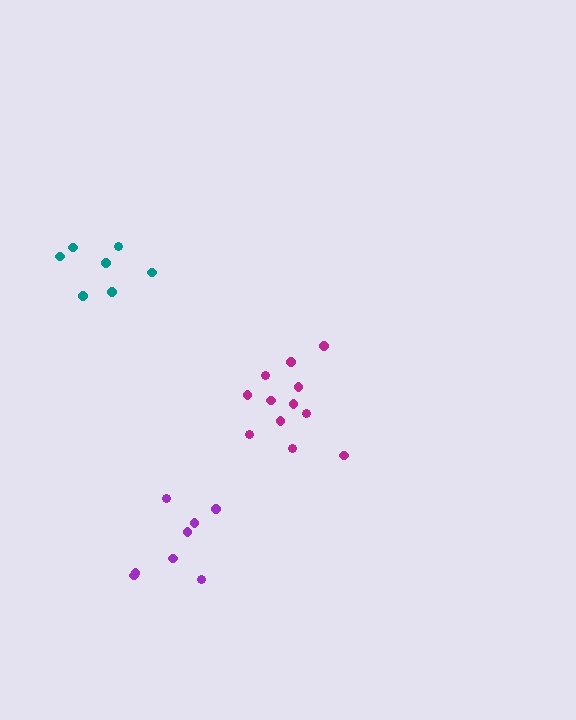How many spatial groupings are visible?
There are 3 spatial groupings.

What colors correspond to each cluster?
The clusters are colored: magenta, teal, purple.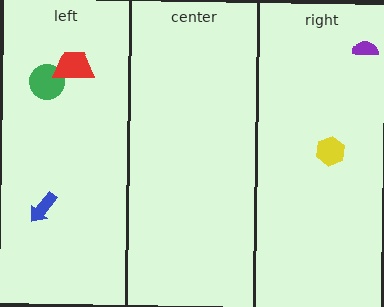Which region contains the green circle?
The left region.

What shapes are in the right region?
The purple semicircle, the yellow hexagon.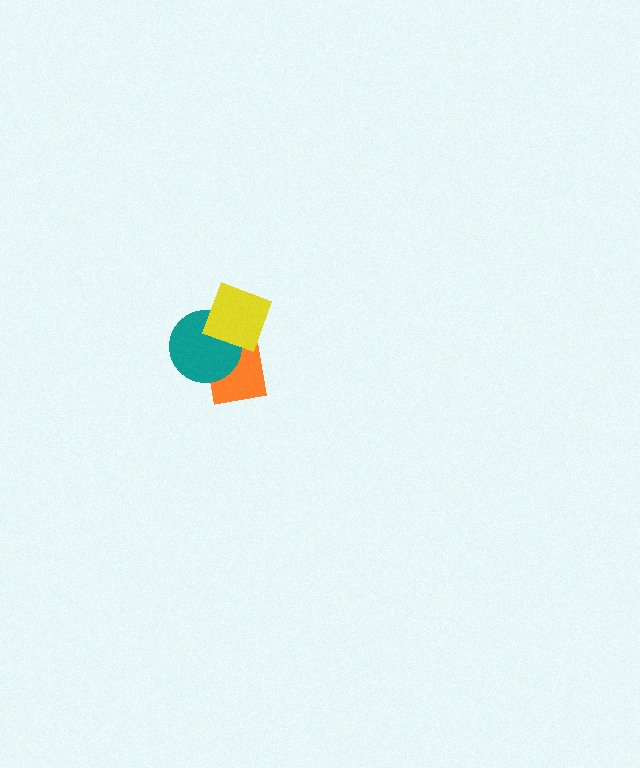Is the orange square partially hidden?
Yes, it is partially covered by another shape.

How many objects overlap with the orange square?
2 objects overlap with the orange square.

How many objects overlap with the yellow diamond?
2 objects overlap with the yellow diamond.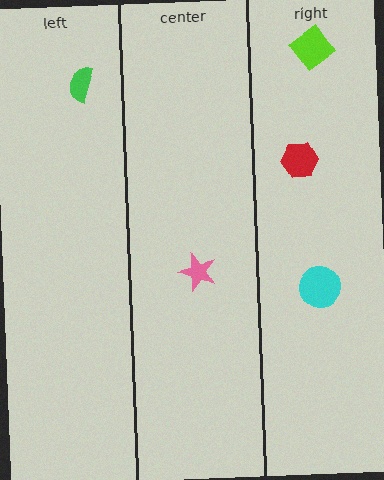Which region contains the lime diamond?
The right region.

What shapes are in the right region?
The red hexagon, the cyan circle, the lime diamond.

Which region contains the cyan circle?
The right region.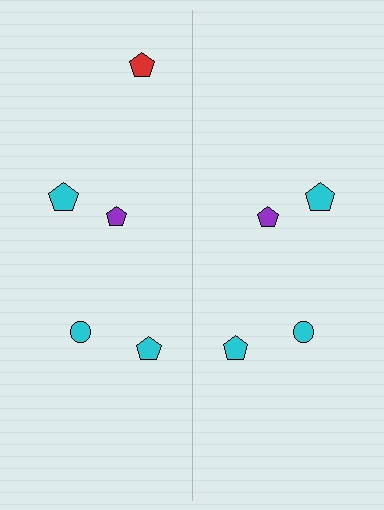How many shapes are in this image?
There are 9 shapes in this image.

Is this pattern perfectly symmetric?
No, the pattern is not perfectly symmetric. A red pentagon is missing from the right side.